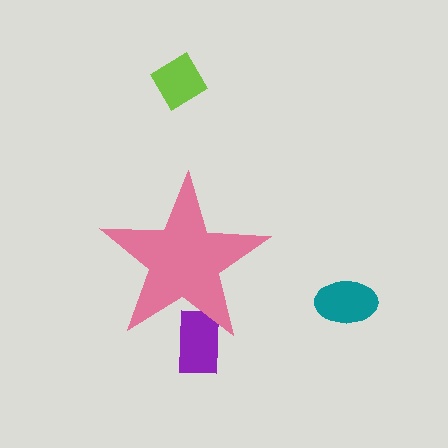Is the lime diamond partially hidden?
No, the lime diamond is fully visible.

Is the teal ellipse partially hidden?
No, the teal ellipse is fully visible.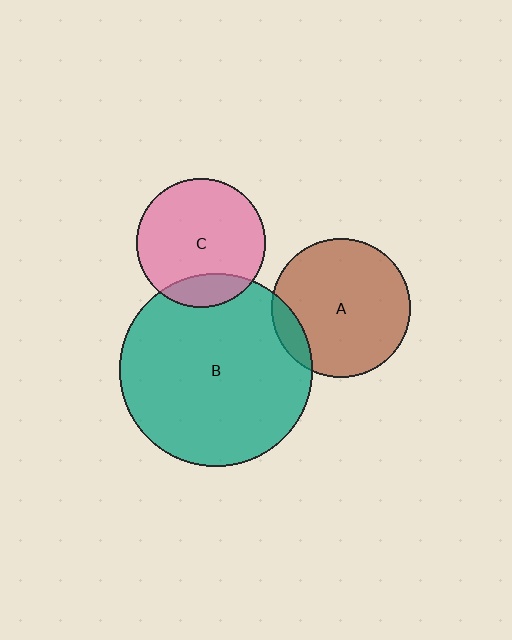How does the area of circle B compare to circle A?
Approximately 1.9 times.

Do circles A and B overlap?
Yes.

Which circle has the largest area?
Circle B (teal).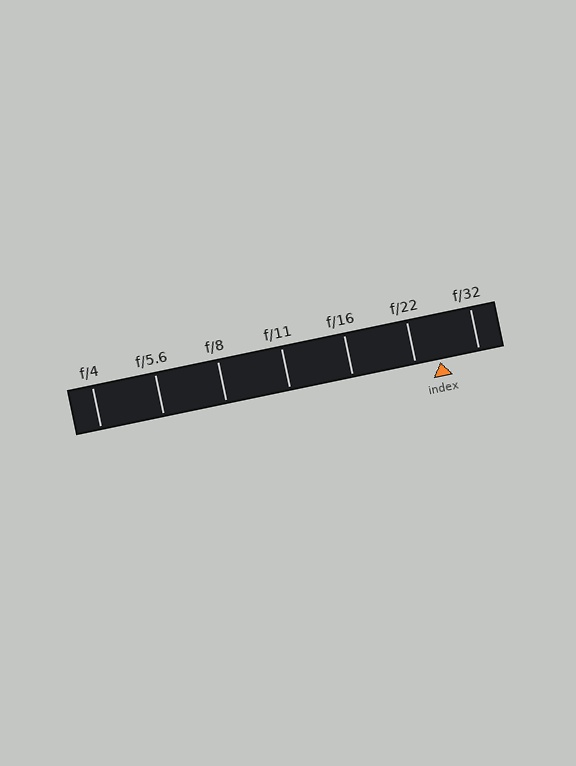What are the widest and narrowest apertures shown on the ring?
The widest aperture shown is f/4 and the narrowest is f/32.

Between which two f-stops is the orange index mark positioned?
The index mark is between f/22 and f/32.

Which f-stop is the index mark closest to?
The index mark is closest to f/22.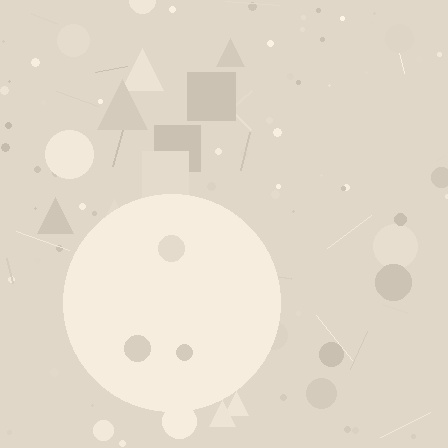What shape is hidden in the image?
A circle is hidden in the image.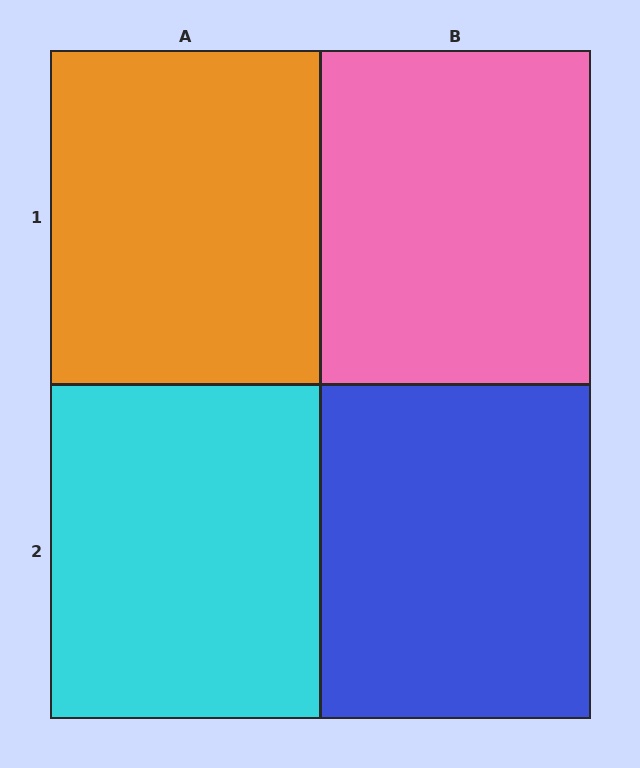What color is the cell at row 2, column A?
Cyan.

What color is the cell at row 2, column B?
Blue.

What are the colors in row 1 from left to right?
Orange, pink.